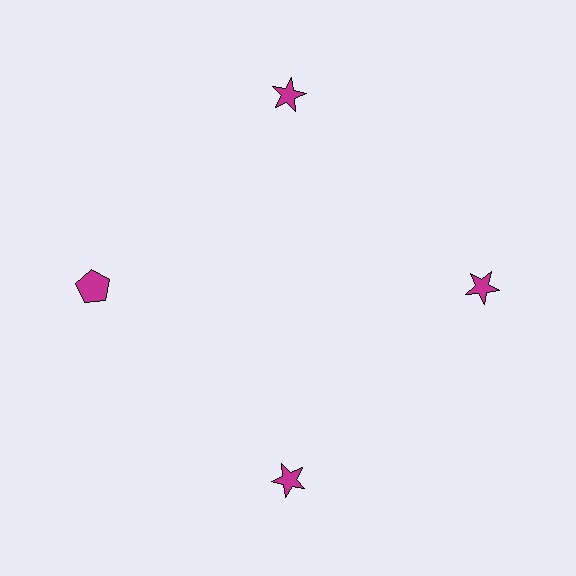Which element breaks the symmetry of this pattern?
The magenta pentagon at roughly the 9 o'clock position breaks the symmetry. All other shapes are magenta stars.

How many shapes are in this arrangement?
There are 4 shapes arranged in a ring pattern.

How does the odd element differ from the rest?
It has a different shape: pentagon instead of star.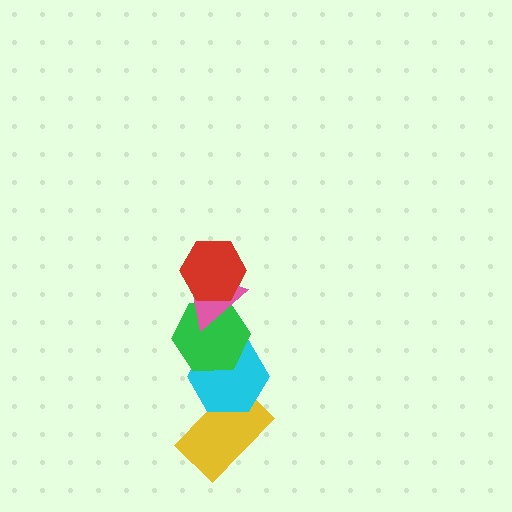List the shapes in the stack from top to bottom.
From top to bottom: the red hexagon, the pink triangle, the green hexagon, the cyan hexagon, the yellow rectangle.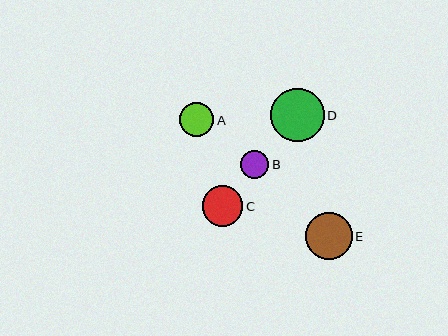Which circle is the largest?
Circle D is the largest with a size of approximately 53 pixels.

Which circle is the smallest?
Circle B is the smallest with a size of approximately 29 pixels.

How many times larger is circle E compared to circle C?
Circle E is approximately 1.2 times the size of circle C.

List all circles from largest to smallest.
From largest to smallest: D, E, C, A, B.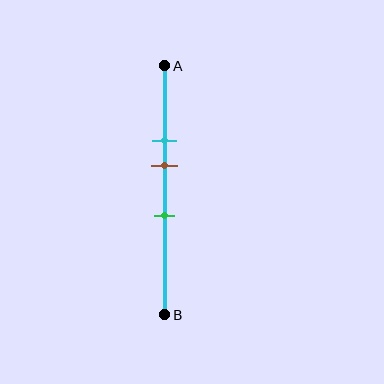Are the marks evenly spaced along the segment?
Yes, the marks are approximately evenly spaced.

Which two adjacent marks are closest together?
The cyan and brown marks are the closest adjacent pair.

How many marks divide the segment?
There are 3 marks dividing the segment.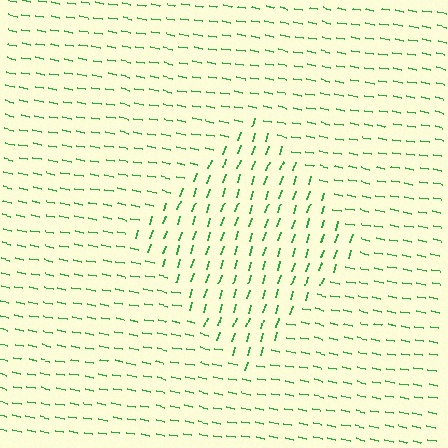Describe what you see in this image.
The image is filled with small green line segments. A diamond region in the image has lines oriented differently from the surrounding lines, creating a visible texture boundary.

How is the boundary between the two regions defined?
The boundary is defined purely by a change in line orientation (approximately 84 degrees difference). All lines are the same color and thickness.